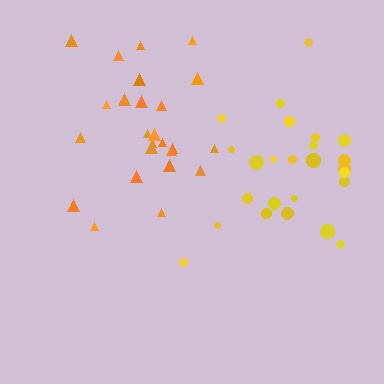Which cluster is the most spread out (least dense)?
Yellow.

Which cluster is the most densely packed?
Orange.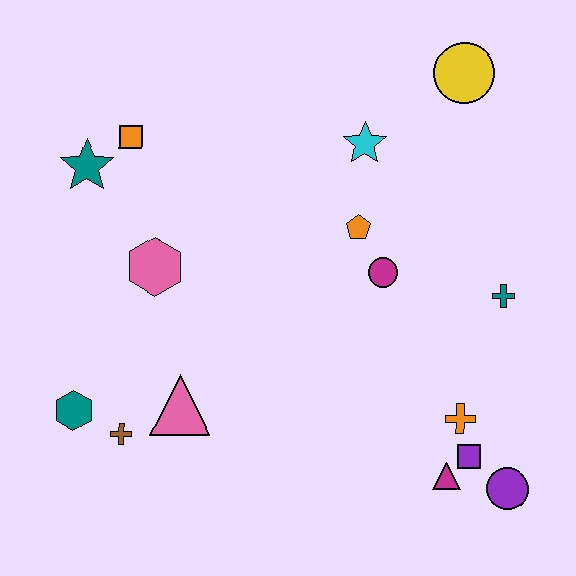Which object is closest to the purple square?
The magenta triangle is closest to the purple square.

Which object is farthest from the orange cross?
The teal star is farthest from the orange cross.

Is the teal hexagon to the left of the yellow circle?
Yes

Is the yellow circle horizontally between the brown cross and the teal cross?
Yes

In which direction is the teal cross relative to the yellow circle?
The teal cross is below the yellow circle.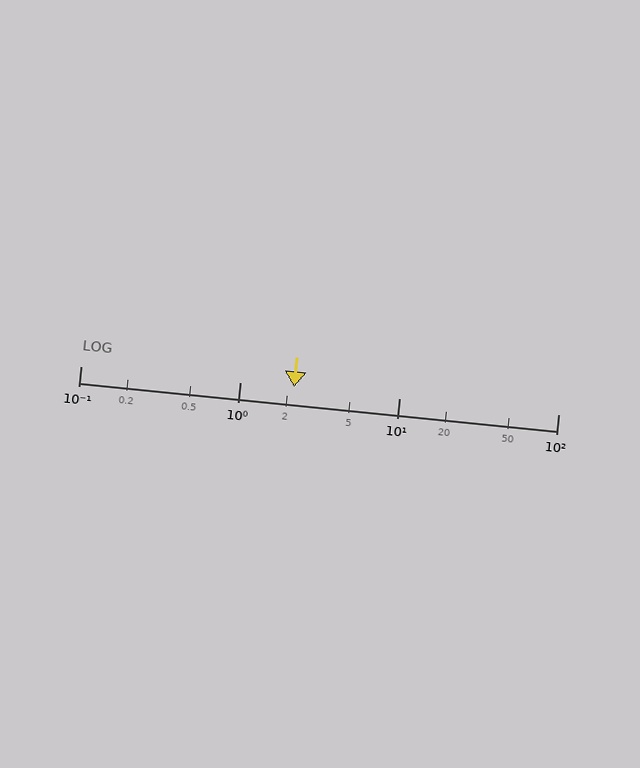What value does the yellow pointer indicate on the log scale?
The pointer indicates approximately 2.2.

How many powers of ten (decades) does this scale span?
The scale spans 3 decades, from 0.1 to 100.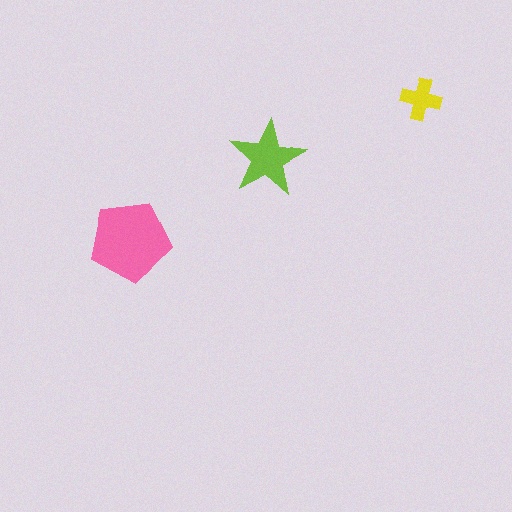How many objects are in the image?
There are 3 objects in the image.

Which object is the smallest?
The yellow cross.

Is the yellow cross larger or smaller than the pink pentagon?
Smaller.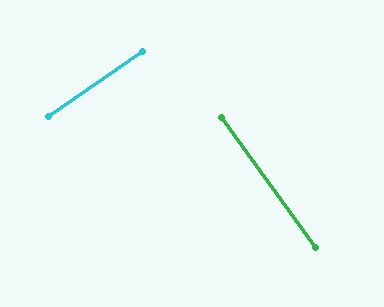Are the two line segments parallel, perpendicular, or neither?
Perpendicular — they meet at approximately 89°.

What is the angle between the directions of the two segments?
Approximately 89 degrees.